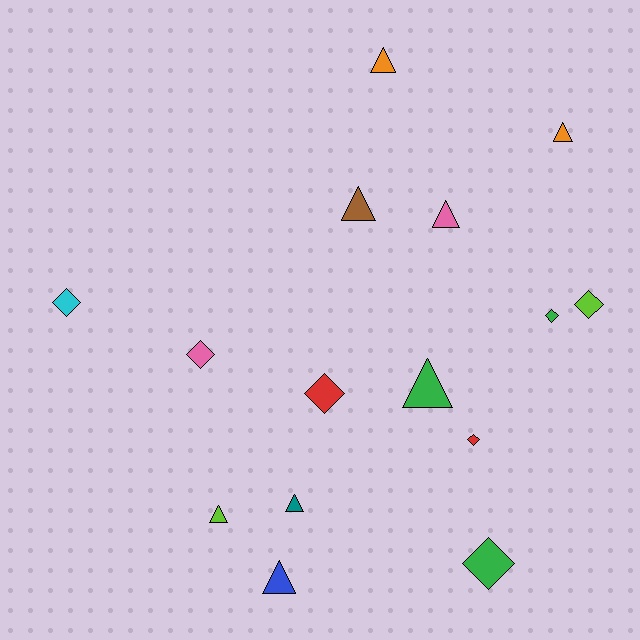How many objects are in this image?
There are 15 objects.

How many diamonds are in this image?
There are 7 diamonds.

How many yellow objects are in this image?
There are no yellow objects.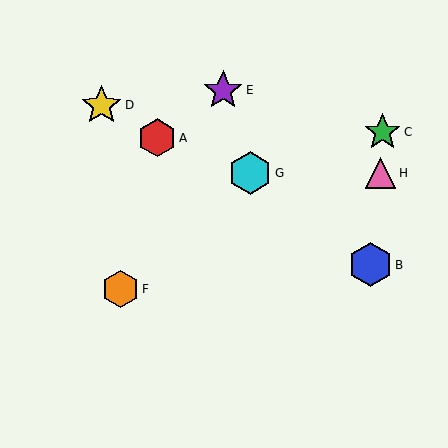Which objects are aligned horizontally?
Objects G, H are aligned horizontally.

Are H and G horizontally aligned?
Yes, both are at y≈173.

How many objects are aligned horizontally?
2 objects (G, H) are aligned horizontally.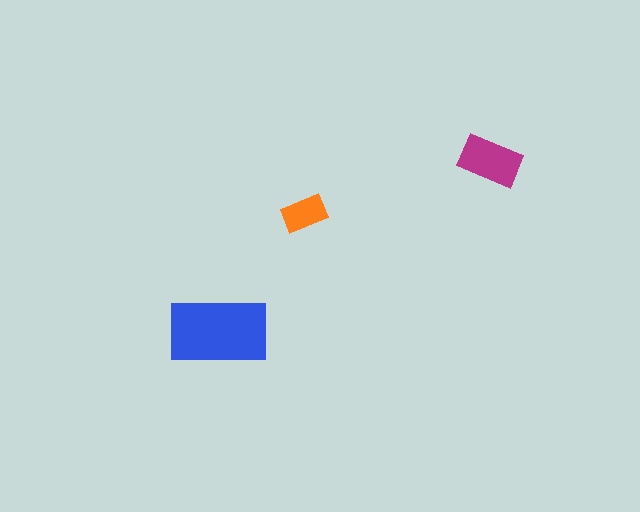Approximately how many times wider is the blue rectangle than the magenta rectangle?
About 1.5 times wider.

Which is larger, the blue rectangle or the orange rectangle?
The blue one.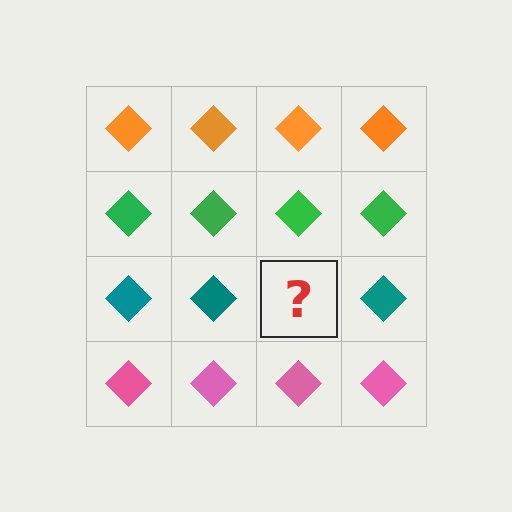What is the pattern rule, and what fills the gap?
The rule is that each row has a consistent color. The gap should be filled with a teal diamond.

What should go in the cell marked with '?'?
The missing cell should contain a teal diamond.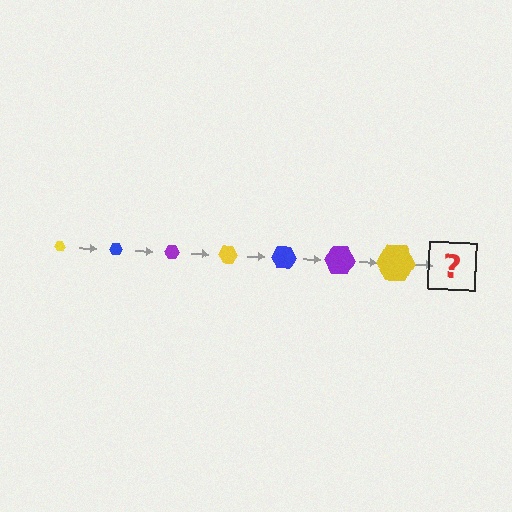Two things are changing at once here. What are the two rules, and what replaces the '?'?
The two rules are that the hexagon grows larger each step and the color cycles through yellow, blue, and purple. The '?' should be a blue hexagon, larger than the previous one.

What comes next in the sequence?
The next element should be a blue hexagon, larger than the previous one.